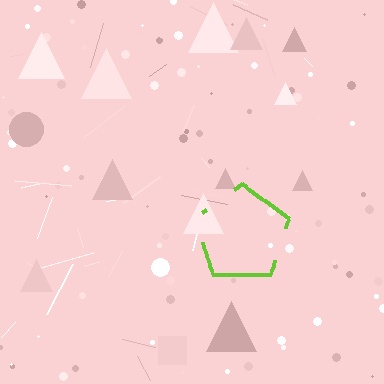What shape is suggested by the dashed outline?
The dashed outline suggests a pentagon.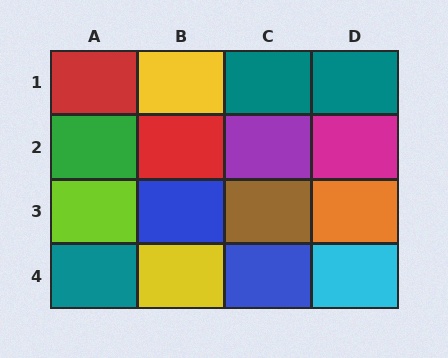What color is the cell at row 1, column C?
Teal.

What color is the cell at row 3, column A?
Lime.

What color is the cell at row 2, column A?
Green.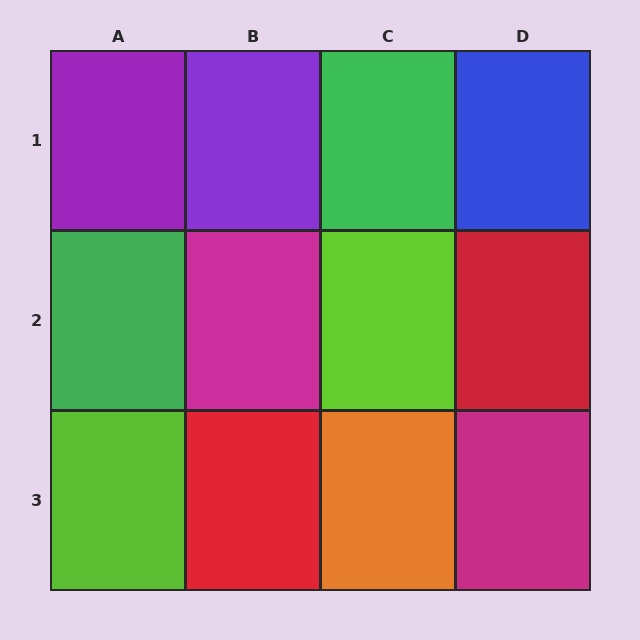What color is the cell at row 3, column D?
Magenta.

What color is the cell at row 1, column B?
Purple.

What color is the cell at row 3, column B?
Red.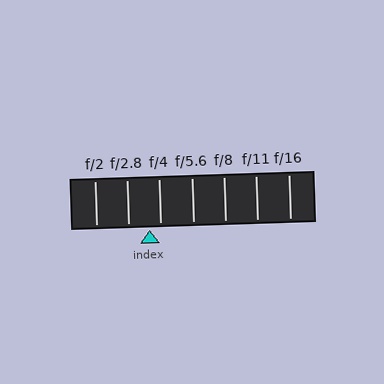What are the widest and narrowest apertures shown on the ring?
The widest aperture shown is f/2 and the narrowest is f/16.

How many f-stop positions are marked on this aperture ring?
There are 7 f-stop positions marked.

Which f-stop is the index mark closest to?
The index mark is closest to f/4.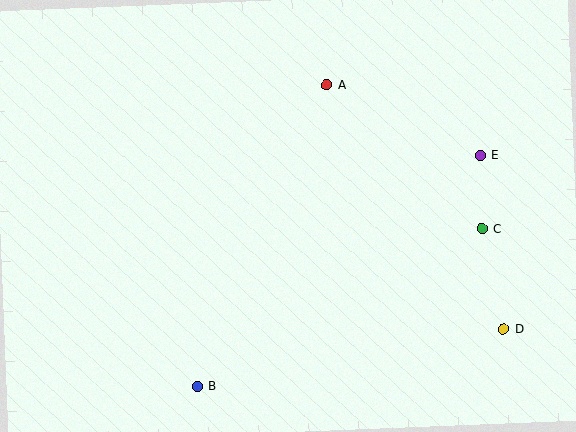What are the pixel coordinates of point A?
Point A is at (327, 85).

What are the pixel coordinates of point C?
Point C is at (482, 229).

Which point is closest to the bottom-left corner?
Point B is closest to the bottom-left corner.